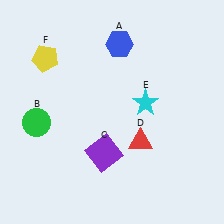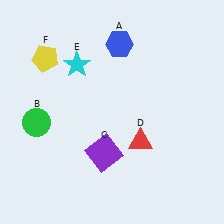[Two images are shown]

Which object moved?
The cyan star (E) moved left.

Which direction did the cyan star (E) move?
The cyan star (E) moved left.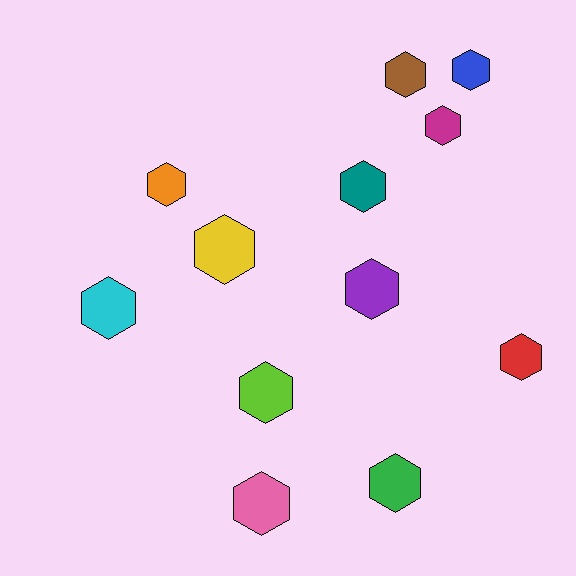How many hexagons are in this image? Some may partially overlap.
There are 12 hexagons.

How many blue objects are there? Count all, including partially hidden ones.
There is 1 blue object.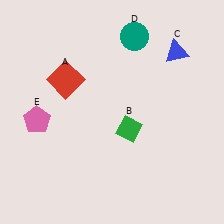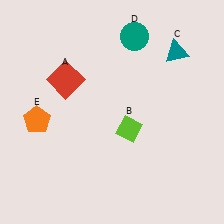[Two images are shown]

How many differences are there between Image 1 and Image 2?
There are 3 differences between the two images.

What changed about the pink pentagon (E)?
In Image 1, E is pink. In Image 2, it changed to orange.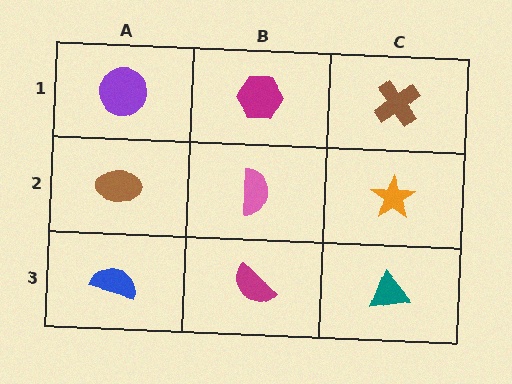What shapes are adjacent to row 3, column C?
An orange star (row 2, column C), a magenta semicircle (row 3, column B).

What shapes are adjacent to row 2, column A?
A purple circle (row 1, column A), a blue semicircle (row 3, column A), a pink semicircle (row 2, column B).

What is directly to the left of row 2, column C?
A pink semicircle.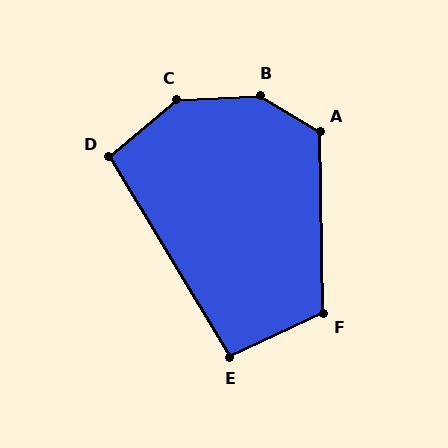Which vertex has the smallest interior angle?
E, at approximately 96 degrees.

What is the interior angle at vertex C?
Approximately 142 degrees (obtuse).